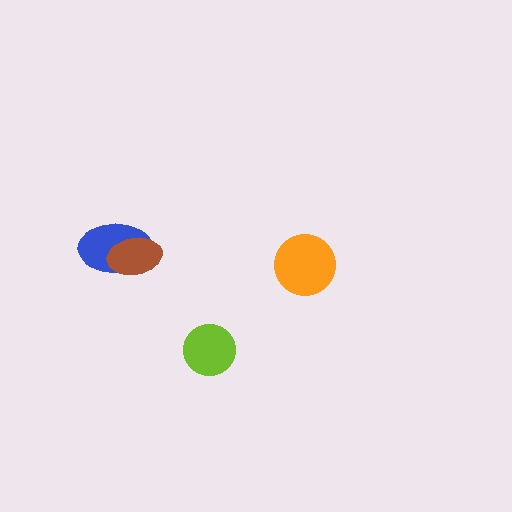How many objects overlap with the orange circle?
0 objects overlap with the orange circle.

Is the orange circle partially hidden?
No, no other shape covers it.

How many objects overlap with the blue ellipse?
1 object overlaps with the blue ellipse.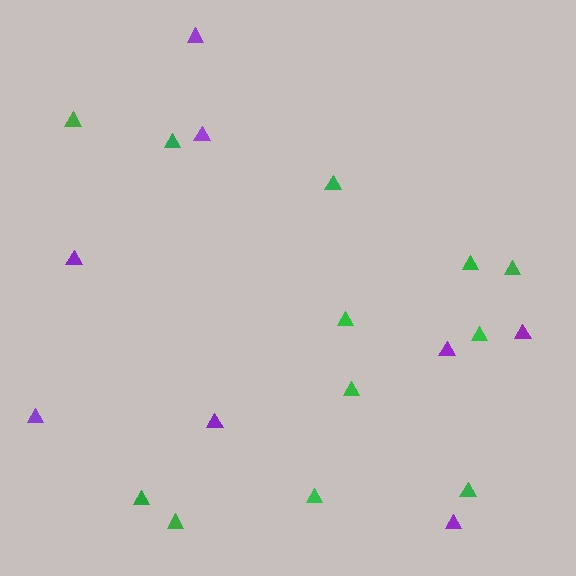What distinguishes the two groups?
There are 2 groups: one group of purple triangles (8) and one group of green triangles (12).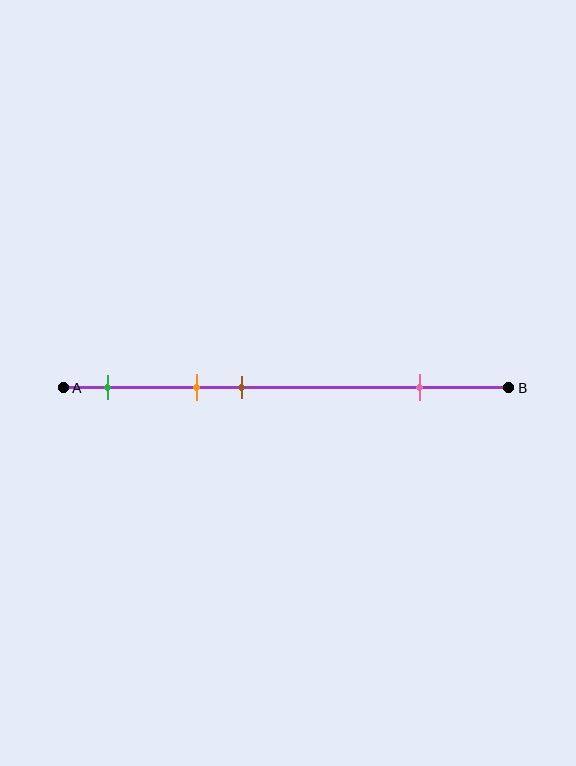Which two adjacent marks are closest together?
The orange and brown marks are the closest adjacent pair.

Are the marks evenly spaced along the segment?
No, the marks are not evenly spaced.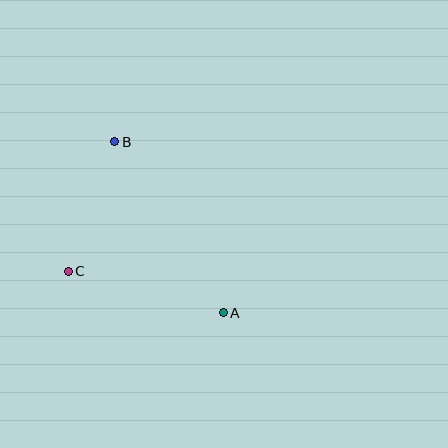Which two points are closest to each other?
Points B and C are closest to each other.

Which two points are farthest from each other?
Points A and B are farthest from each other.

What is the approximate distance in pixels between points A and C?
The distance between A and C is approximately 160 pixels.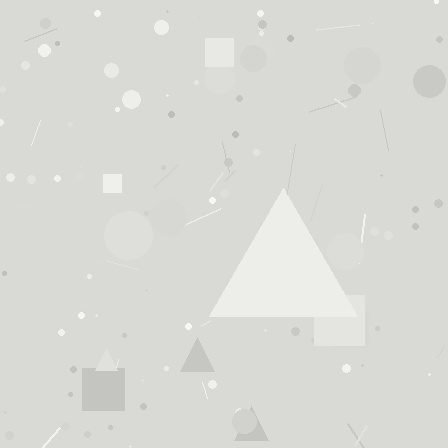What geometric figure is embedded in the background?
A triangle is embedded in the background.